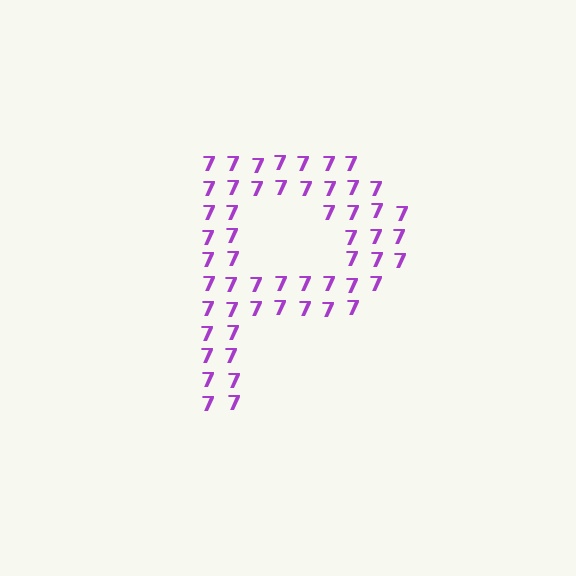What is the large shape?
The large shape is the letter P.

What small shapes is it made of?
It is made of small digit 7's.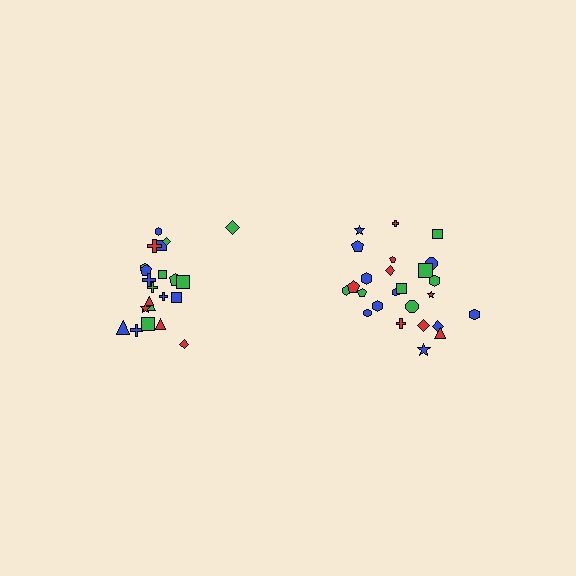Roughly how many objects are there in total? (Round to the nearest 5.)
Roughly 45 objects in total.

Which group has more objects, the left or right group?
The right group.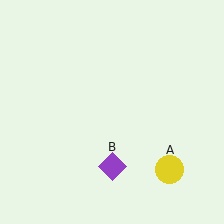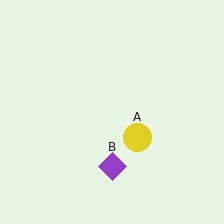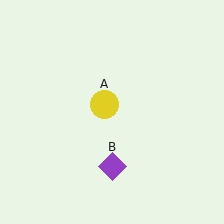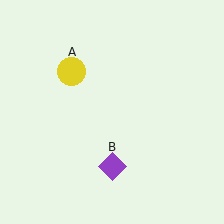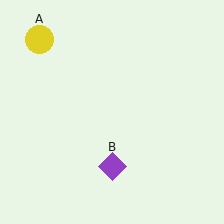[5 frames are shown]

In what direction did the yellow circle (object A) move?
The yellow circle (object A) moved up and to the left.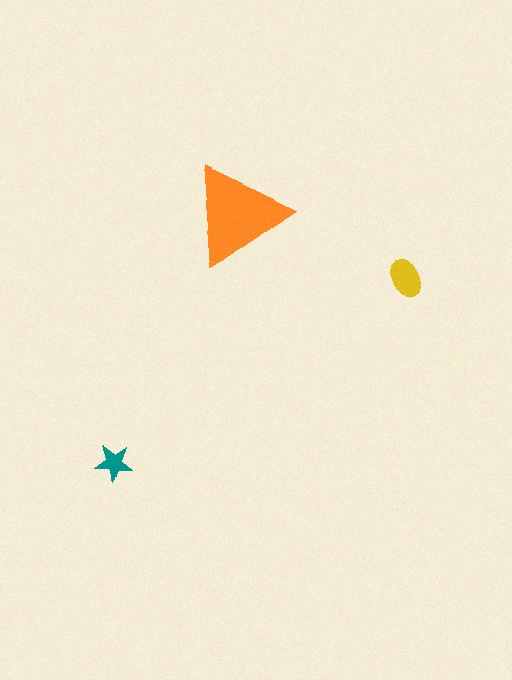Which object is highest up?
The orange triangle is topmost.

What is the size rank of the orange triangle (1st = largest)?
1st.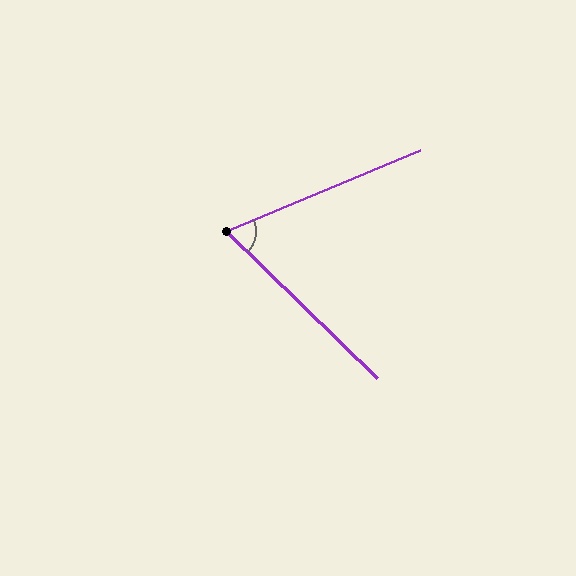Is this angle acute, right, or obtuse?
It is acute.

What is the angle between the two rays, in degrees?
Approximately 67 degrees.